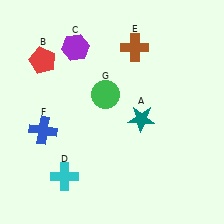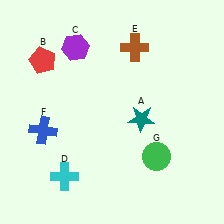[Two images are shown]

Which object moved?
The green circle (G) moved down.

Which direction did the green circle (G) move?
The green circle (G) moved down.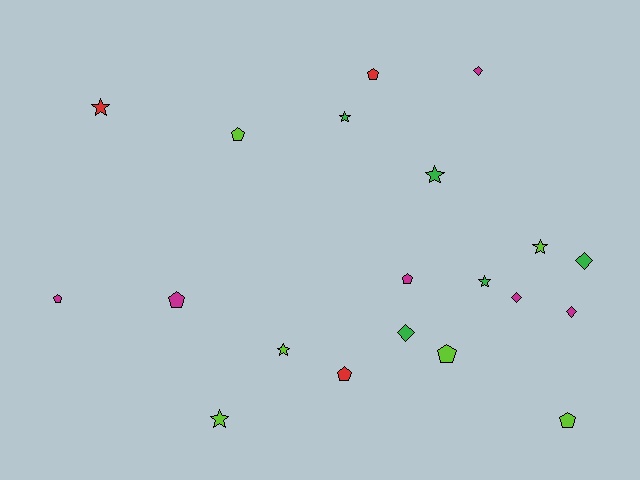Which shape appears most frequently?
Pentagon, with 8 objects.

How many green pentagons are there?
There are no green pentagons.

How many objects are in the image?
There are 20 objects.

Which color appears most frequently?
Magenta, with 6 objects.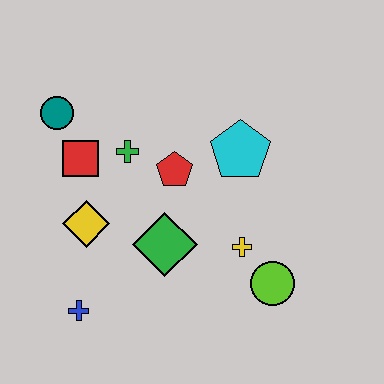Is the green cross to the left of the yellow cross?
Yes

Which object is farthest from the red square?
The lime circle is farthest from the red square.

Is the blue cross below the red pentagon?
Yes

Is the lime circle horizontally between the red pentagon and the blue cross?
No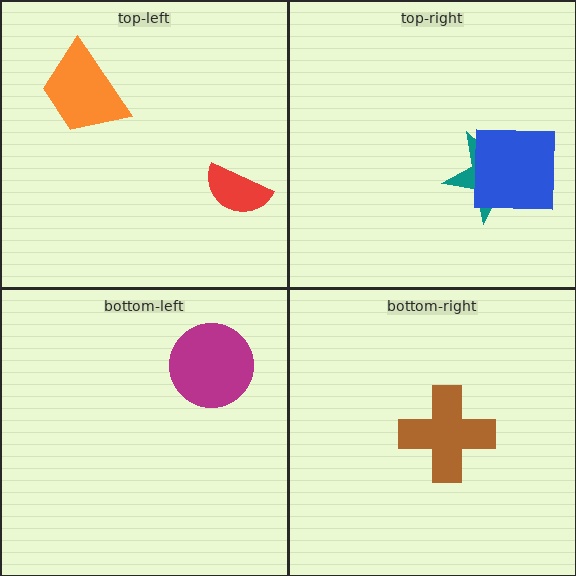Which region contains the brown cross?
The bottom-right region.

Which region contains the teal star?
The top-right region.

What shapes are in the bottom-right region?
The brown cross.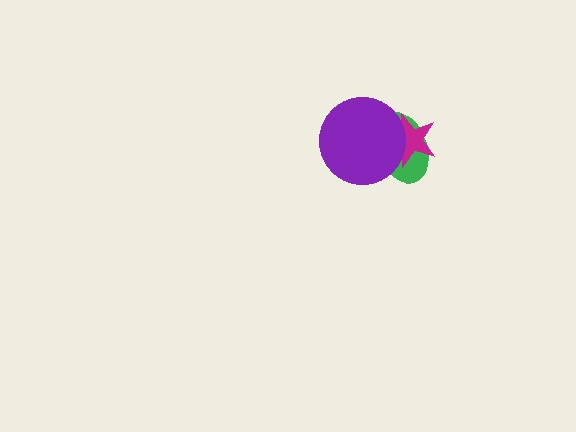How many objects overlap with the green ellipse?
2 objects overlap with the green ellipse.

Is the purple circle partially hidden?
No, no other shape covers it.